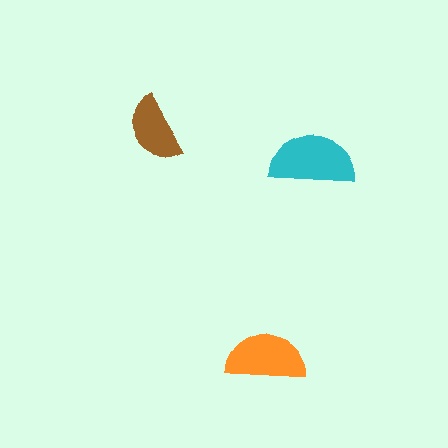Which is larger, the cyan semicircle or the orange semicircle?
The cyan one.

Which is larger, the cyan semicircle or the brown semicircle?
The cyan one.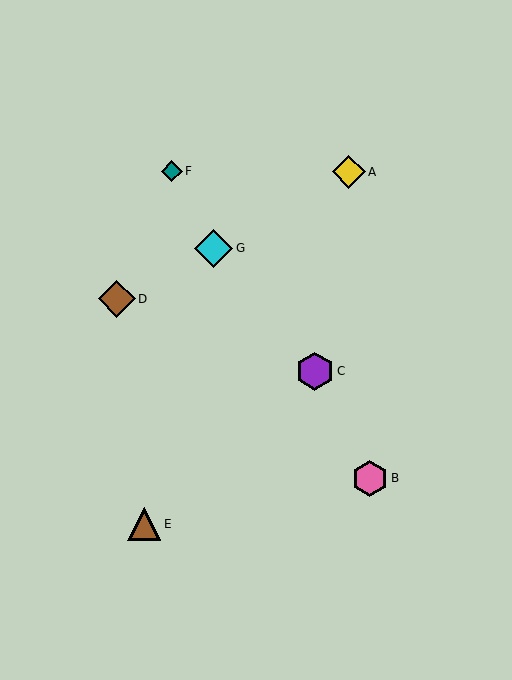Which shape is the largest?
The cyan diamond (labeled G) is the largest.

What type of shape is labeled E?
Shape E is a brown triangle.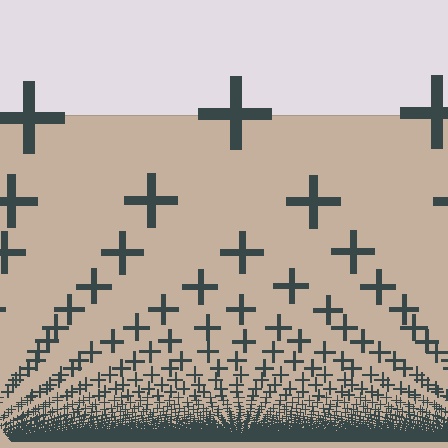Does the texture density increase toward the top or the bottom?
Density increases toward the bottom.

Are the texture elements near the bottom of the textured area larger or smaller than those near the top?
Smaller. The gradient is inverted — elements near the bottom are smaller and denser.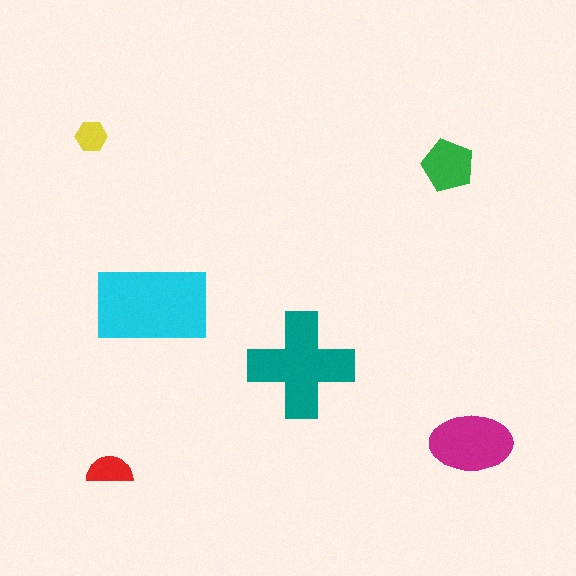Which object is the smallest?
The yellow hexagon.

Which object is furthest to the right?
The magenta ellipse is rightmost.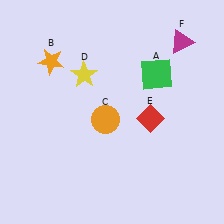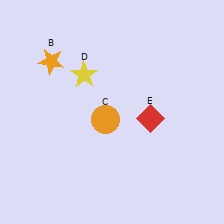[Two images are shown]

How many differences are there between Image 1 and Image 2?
There are 2 differences between the two images.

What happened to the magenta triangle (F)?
The magenta triangle (F) was removed in Image 2. It was in the top-right area of Image 1.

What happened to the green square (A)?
The green square (A) was removed in Image 2. It was in the top-right area of Image 1.